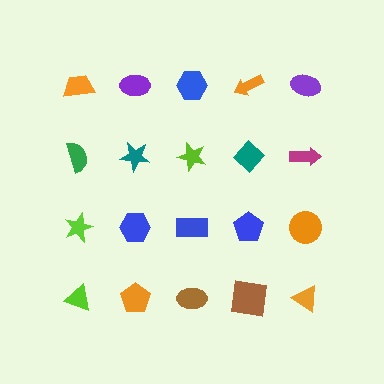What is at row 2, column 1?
A green semicircle.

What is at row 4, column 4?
A brown square.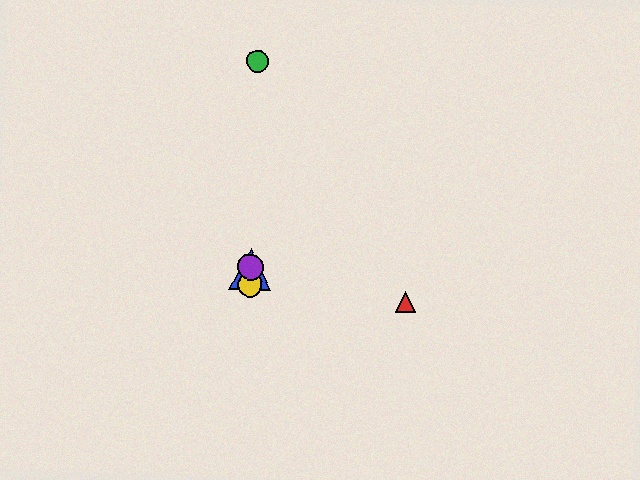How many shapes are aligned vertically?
4 shapes (the blue triangle, the green circle, the yellow circle, the purple circle) are aligned vertically.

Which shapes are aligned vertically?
The blue triangle, the green circle, the yellow circle, the purple circle are aligned vertically.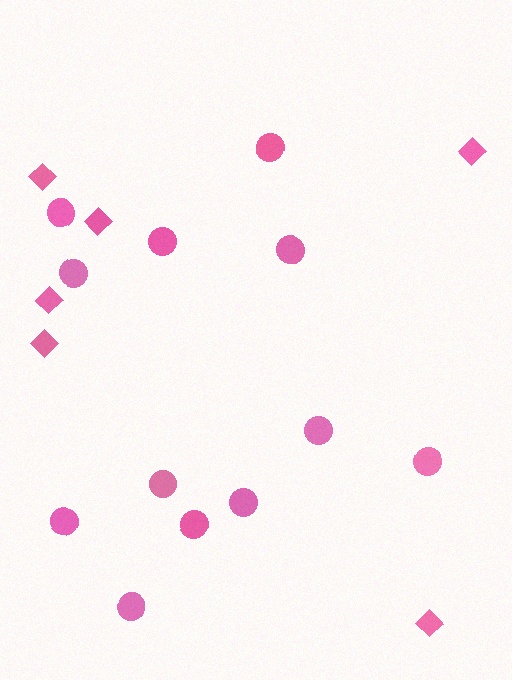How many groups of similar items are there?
There are 2 groups: one group of circles (12) and one group of diamonds (6).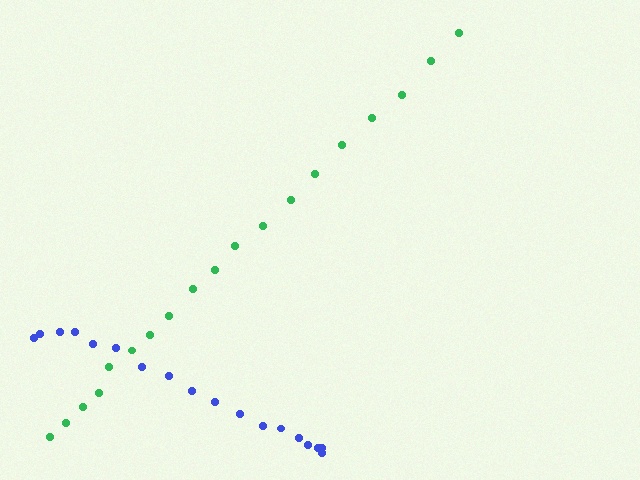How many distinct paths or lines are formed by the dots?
There are 2 distinct paths.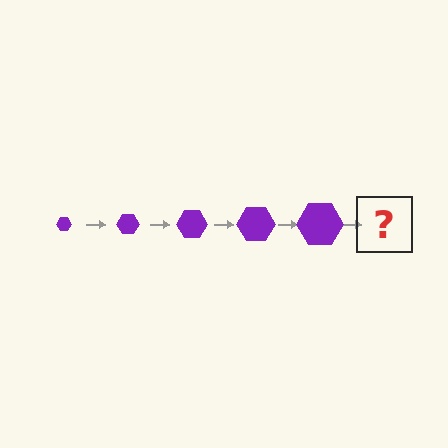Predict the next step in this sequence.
The next step is a purple hexagon, larger than the previous one.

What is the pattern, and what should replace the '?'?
The pattern is that the hexagon gets progressively larger each step. The '?' should be a purple hexagon, larger than the previous one.